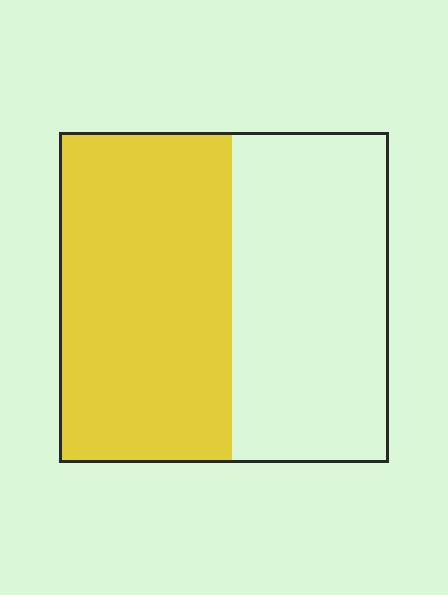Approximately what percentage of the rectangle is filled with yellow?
Approximately 50%.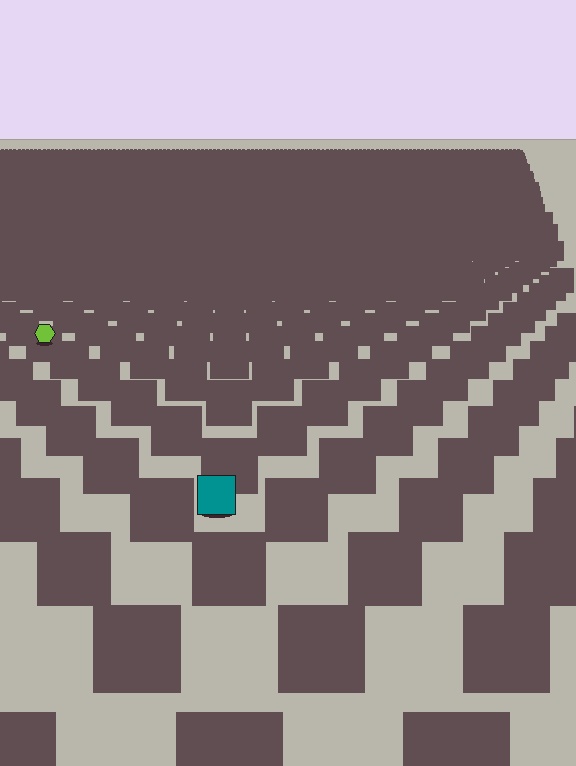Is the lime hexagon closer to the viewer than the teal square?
No. The teal square is closer — you can tell from the texture gradient: the ground texture is coarser near it.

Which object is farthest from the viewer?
The lime hexagon is farthest from the viewer. It appears smaller and the ground texture around it is denser.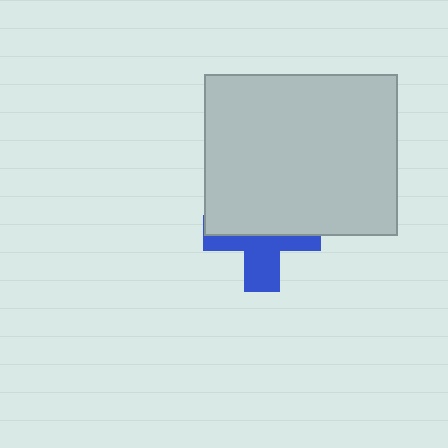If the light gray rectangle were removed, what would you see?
You would see the complete blue cross.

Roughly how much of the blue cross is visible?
About half of it is visible (roughly 46%).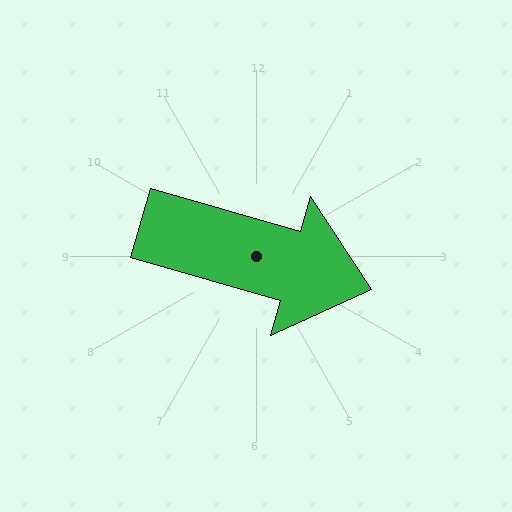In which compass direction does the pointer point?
East.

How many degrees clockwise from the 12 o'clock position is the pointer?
Approximately 106 degrees.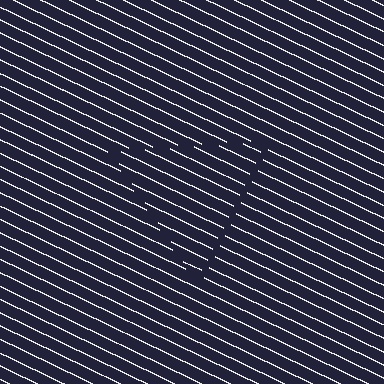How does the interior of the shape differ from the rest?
The interior of the shape contains the same grating, shifted by half a period — the contour is defined by the phase discontinuity where line-ends from the inner and outer gratings abut.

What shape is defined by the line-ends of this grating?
An illusory triangle. The interior of the shape contains the same grating, shifted by half a period — the contour is defined by the phase discontinuity where line-ends from the inner and outer gratings abut.